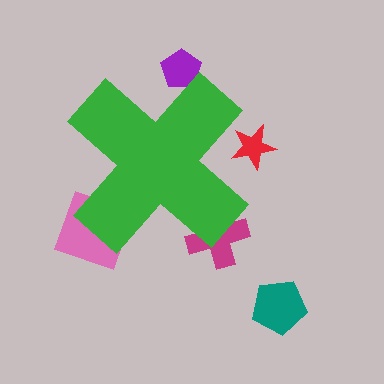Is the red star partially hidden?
Yes, the red star is partially hidden behind the green cross.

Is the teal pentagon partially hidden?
No, the teal pentagon is fully visible.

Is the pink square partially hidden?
Yes, the pink square is partially hidden behind the green cross.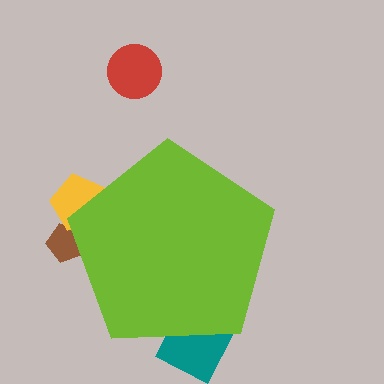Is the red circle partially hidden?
No, the red circle is fully visible.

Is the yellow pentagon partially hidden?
Yes, the yellow pentagon is partially hidden behind the lime pentagon.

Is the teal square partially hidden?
Yes, the teal square is partially hidden behind the lime pentagon.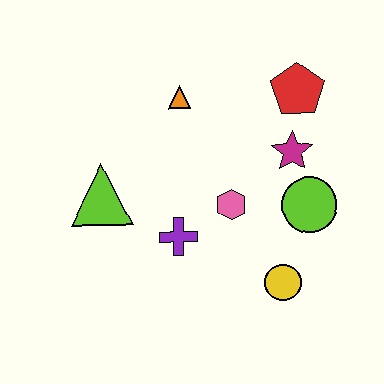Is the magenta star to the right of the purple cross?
Yes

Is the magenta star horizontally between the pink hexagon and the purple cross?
No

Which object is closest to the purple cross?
The pink hexagon is closest to the purple cross.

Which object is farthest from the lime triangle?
The red pentagon is farthest from the lime triangle.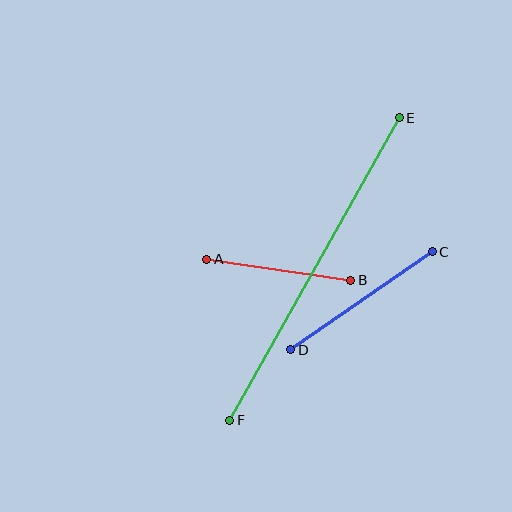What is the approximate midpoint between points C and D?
The midpoint is at approximately (361, 301) pixels.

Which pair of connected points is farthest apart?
Points E and F are farthest apart.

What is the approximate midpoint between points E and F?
The midpoint is at approximately (315, 269) pixels.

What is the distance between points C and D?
The distance is approximately 172 pixels.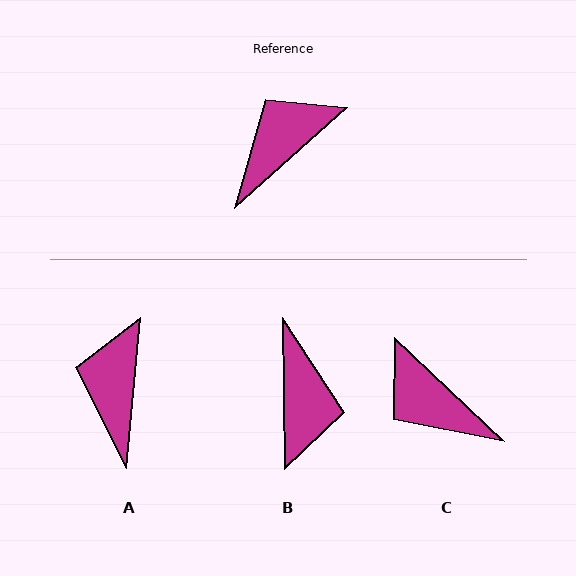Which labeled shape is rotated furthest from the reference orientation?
B, about 131 degrees away.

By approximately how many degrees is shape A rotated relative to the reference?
Approximately 43 degrees counter-clockwise.